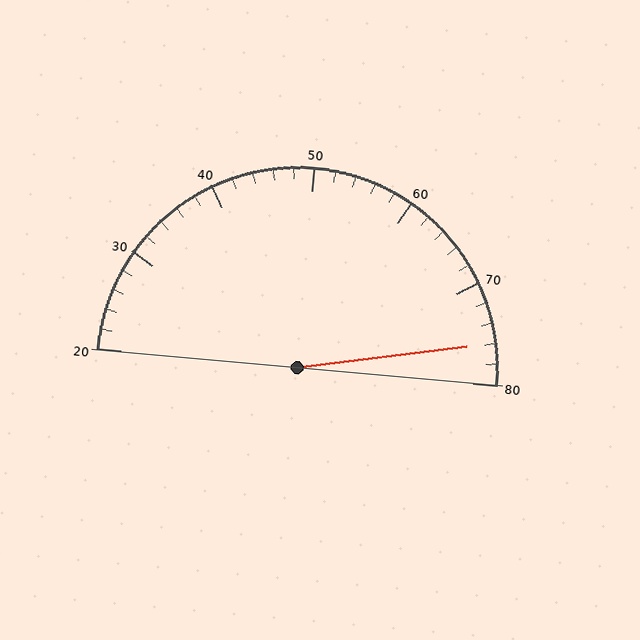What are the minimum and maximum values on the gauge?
The gauge ranges from 20 to 80.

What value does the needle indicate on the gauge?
The needle indicates approximately 76.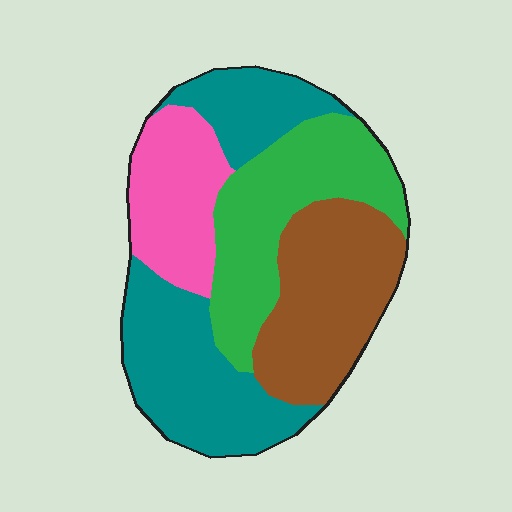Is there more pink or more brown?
Brown.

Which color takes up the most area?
Teal, at roughly 35%.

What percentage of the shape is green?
Green takes up between a quarter and a half of the shape.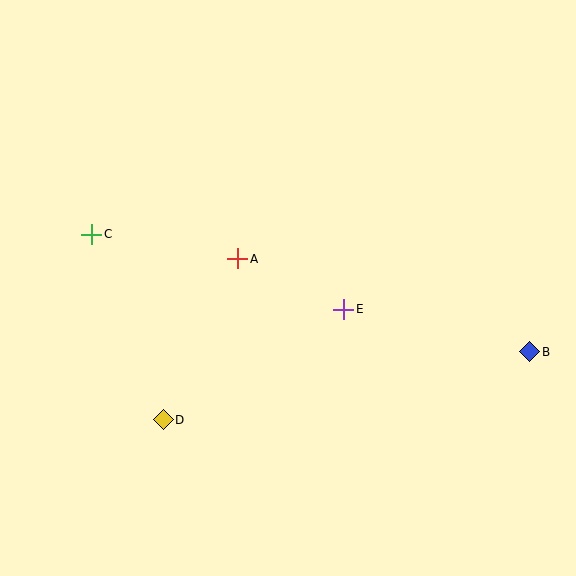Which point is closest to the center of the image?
Point A at (238, 259) is closest to the center.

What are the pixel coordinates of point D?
Point D is at (163, 420).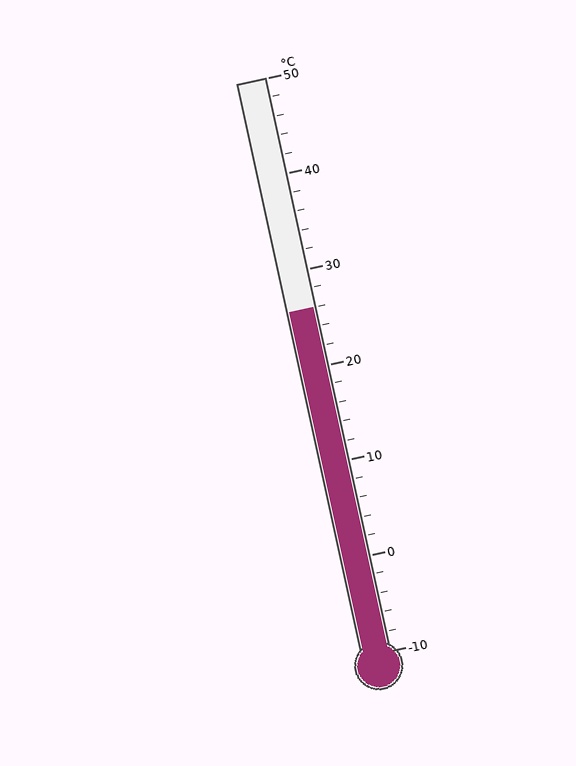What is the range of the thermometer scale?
The thermometer scale ranges from -10°C to 50°C.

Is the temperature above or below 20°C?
The temperature is above 20°C.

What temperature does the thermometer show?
The thermometer shows approximately 26°C.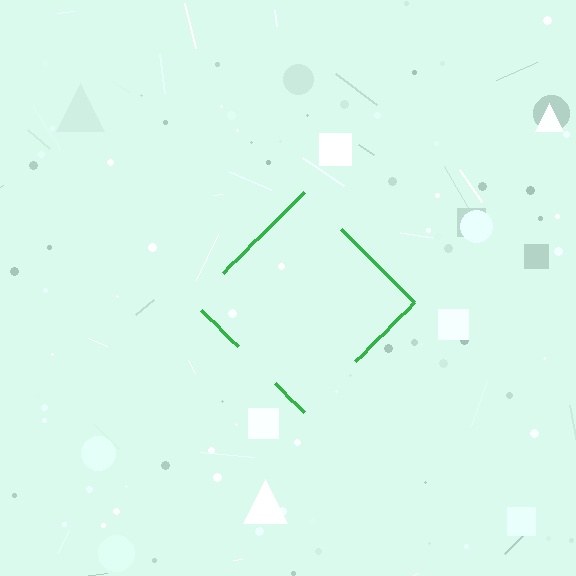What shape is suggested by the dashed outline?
The dashed outline suggests a diamond.